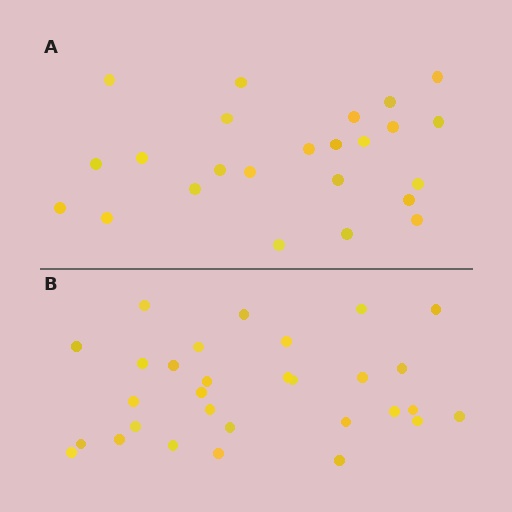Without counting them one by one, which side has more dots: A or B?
Region B (the bottom region) has more dots.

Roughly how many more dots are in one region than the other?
Region B has about 6 more dots than region A.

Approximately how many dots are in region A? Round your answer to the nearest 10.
About 20 dots. (The exact count is 24, which rounds to 20.)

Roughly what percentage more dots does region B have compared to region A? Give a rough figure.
About 25% more.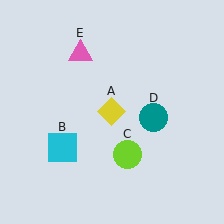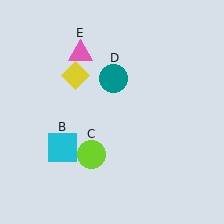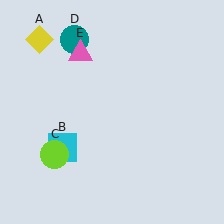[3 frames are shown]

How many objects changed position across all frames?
3 objects changed position: yellow diamond (object A), lime circle (object C), teal circle (object D).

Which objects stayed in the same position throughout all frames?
Cyan square (object B) and pink triangle (object E) remained stationary.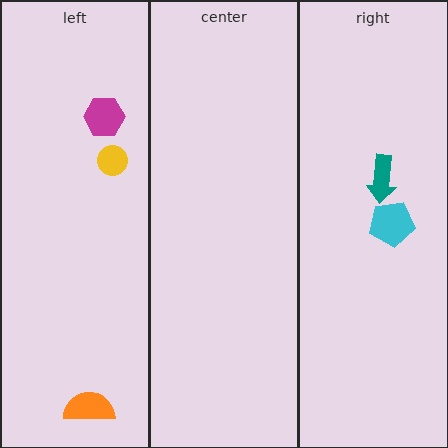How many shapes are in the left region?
3.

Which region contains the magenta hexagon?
The left region.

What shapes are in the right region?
The teal arrow, the cyan pentagon.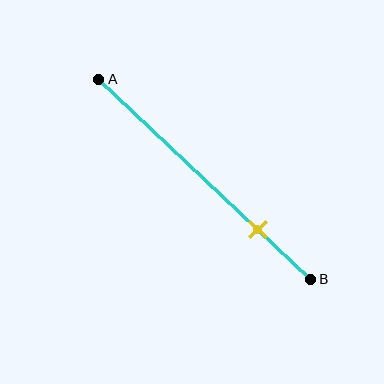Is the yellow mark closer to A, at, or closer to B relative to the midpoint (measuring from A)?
The yellow mark is closer to point B than the midpoint of segment AB.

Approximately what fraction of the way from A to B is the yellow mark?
The yellow mark is approximately 75% of the way from A to B.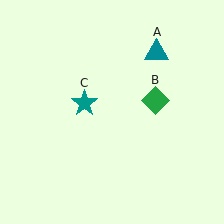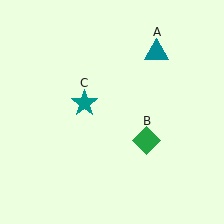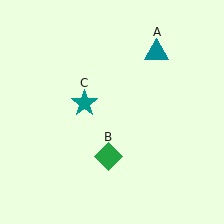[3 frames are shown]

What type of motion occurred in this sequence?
The green diamond (object B) rotated clockwise around the center of the scene.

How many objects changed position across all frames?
1 object changed position: green diamond (object B).